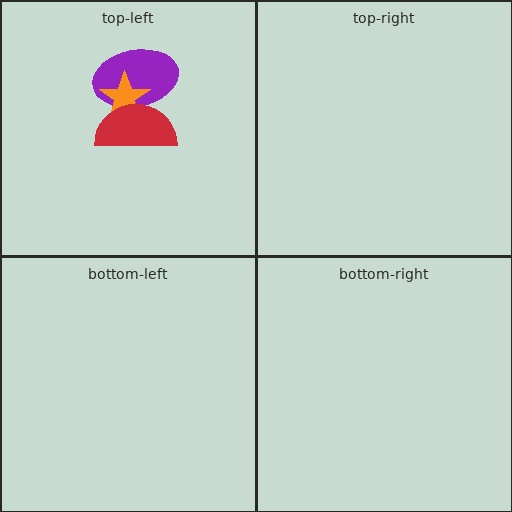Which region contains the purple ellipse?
The top-left region.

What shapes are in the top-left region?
The purple ellipse, the orange star, the red semicircle.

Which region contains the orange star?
The top-left region.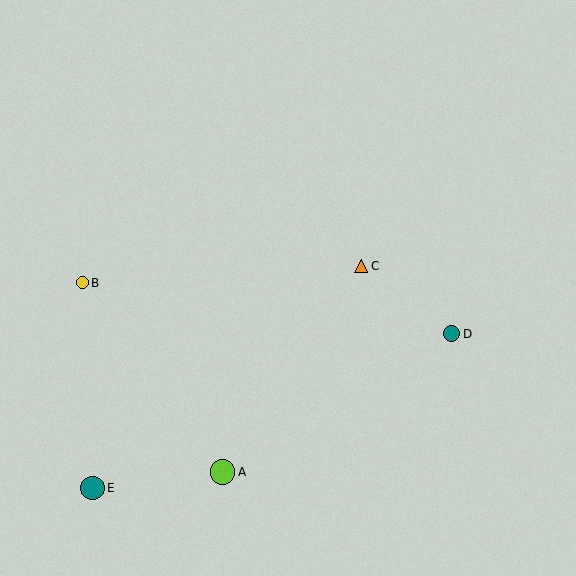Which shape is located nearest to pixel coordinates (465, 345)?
The teal circle (labeled D) at (452, 334) is nearest to that location.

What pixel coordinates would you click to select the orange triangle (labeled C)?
Click at (361, 266) to select the orange triangle C.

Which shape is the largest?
The lime circle (labeled A) is the largest.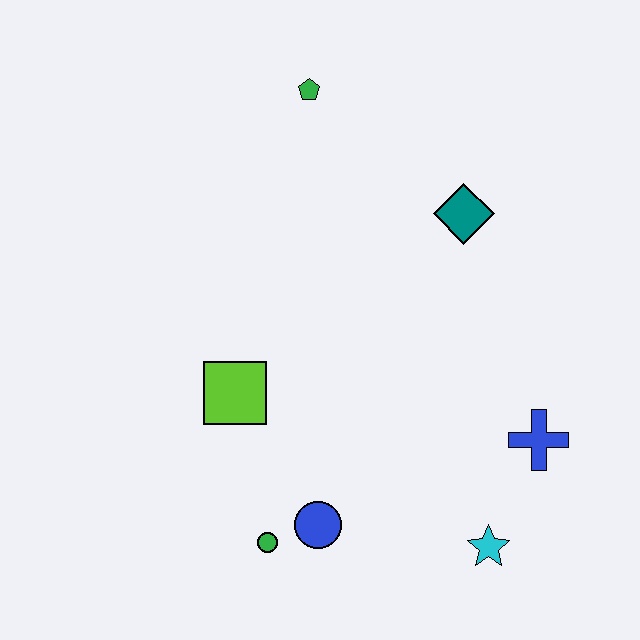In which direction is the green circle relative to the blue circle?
The green circle is to the left of the blue circle.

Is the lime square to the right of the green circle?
No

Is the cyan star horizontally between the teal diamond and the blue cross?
Yes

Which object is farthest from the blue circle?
The green pentagon is farthest from the blue circle.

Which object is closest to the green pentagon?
The teal diamond is closest to the green pentagon.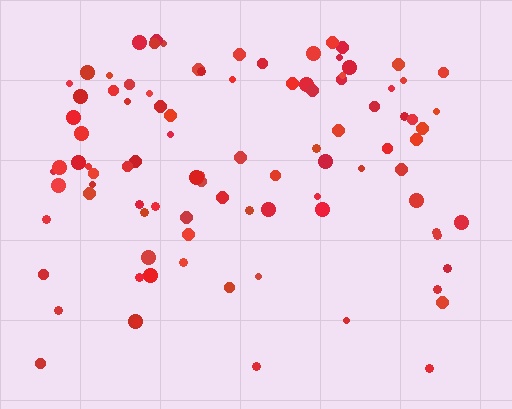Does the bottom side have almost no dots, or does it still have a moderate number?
Still a moderate number, just noticeably fewer than the top.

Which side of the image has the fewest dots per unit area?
The bottom.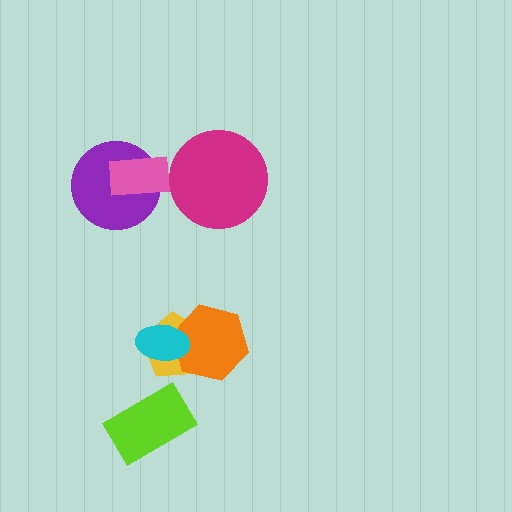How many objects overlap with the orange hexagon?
2 objects overlap with the orange hexagon.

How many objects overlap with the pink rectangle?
1 object overlaps with the pink rectangle.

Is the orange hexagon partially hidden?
Yes, it is partially covered by another shape.